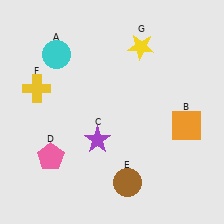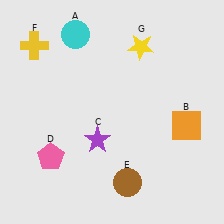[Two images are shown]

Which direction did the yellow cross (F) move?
The yellow cross (F) moved up.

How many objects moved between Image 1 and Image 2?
2 objects moved between the two images.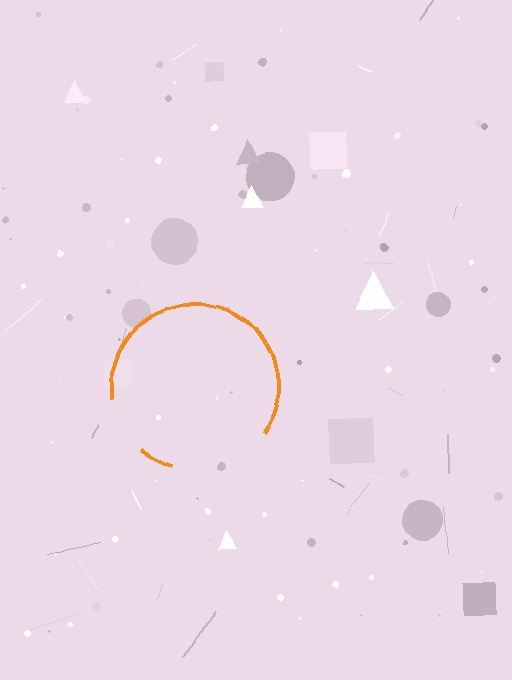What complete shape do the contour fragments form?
The contour fragments form a circle.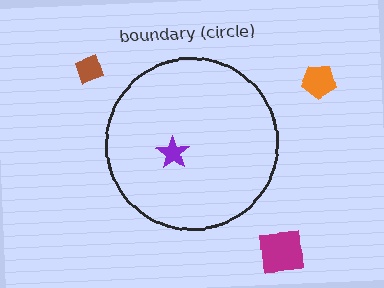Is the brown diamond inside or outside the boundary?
Outside.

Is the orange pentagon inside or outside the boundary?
Outside.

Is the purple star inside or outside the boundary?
Inside.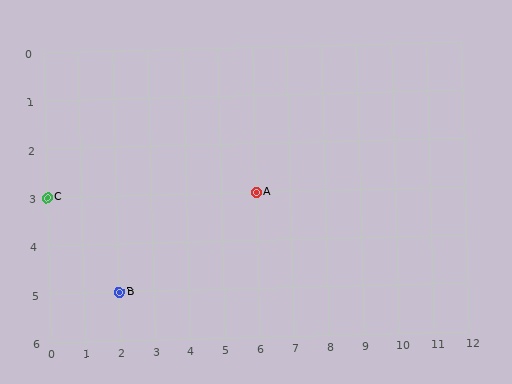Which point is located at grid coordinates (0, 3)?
Point C is at (0, 3).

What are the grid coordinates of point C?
Point C is at grid coordinates (0, 3).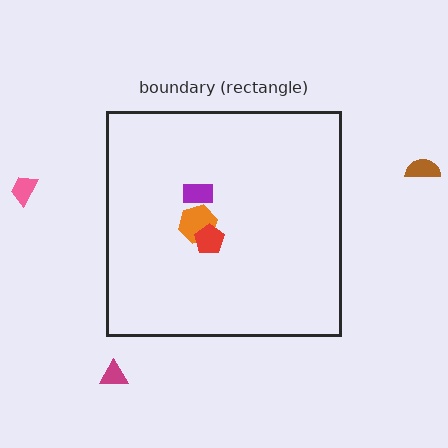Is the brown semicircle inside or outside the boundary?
Outside.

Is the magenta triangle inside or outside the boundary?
Outside.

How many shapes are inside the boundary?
3 inside, 3 outside.